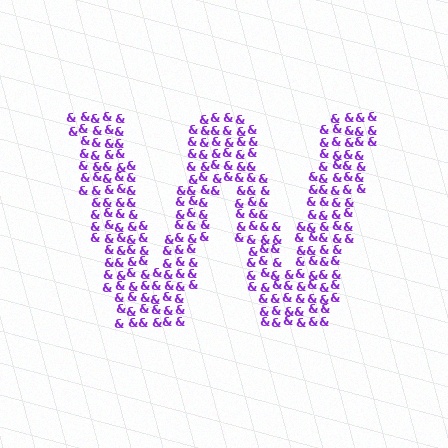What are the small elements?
The small elements are ampersands.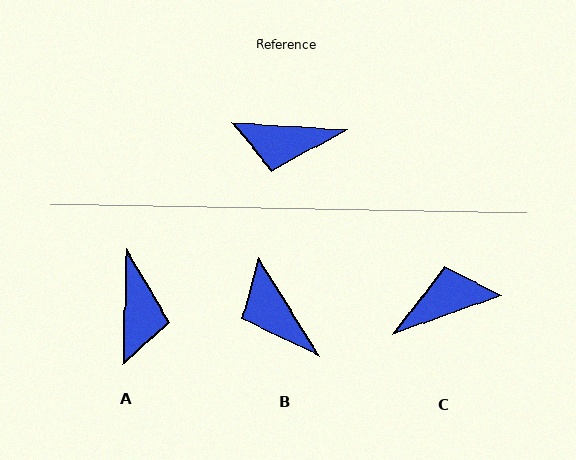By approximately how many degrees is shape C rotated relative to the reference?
Approximately 156 degrees clockwise.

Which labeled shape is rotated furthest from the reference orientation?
C, about 156 degrees away.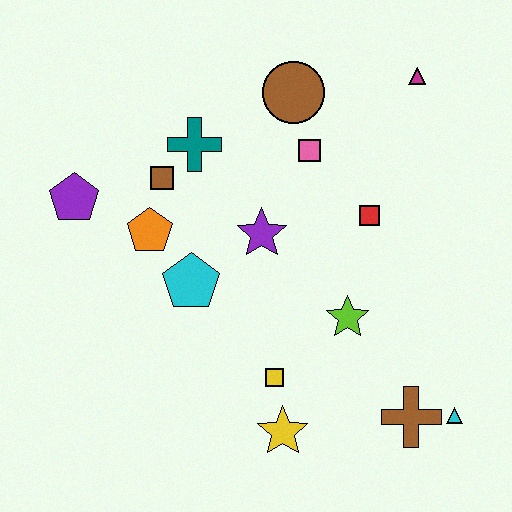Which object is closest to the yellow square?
The yellow star is closest to the yellow square.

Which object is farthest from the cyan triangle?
The purple pentagon is farthest from the cyan triangle.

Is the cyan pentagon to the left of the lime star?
Yes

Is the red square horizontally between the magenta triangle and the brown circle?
Yes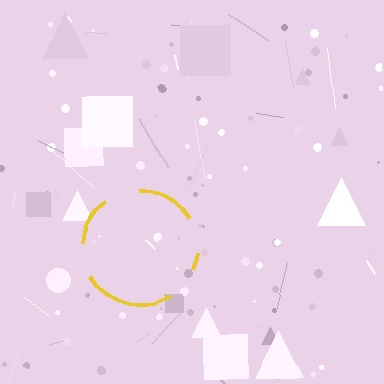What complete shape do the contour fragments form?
The contour fragments form a circle.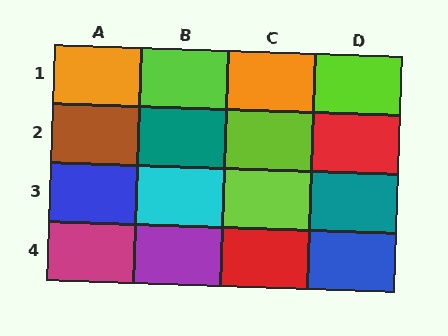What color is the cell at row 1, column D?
Lime.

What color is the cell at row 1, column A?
Orange.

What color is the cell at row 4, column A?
Magenta.